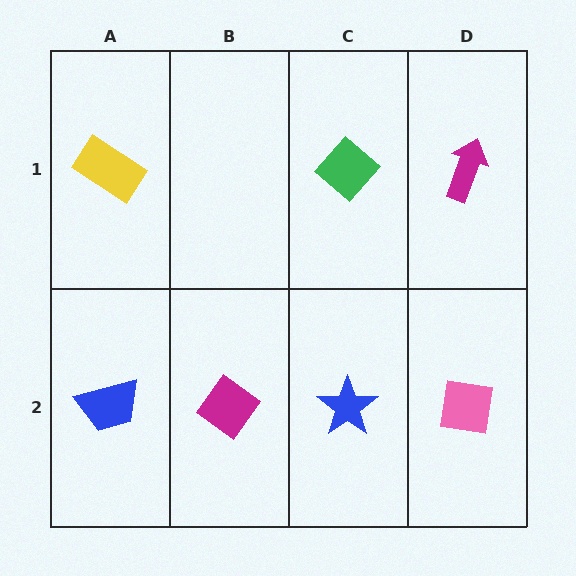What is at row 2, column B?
A magenta diamond.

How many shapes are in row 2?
4 shapes.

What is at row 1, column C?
A green diamond.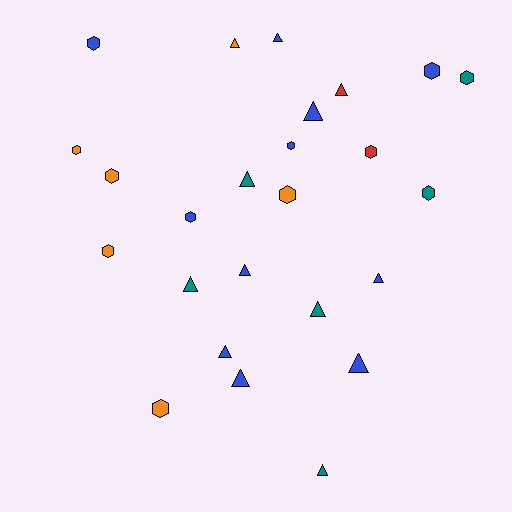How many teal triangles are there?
There are 4 teal triangles.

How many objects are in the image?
There are 25 objects.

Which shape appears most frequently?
Triangle, with 13 objects.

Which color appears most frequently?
Blue, with 11 objects.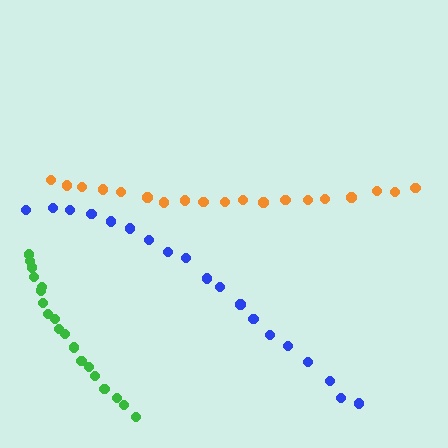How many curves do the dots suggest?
There are 3 distinct paths.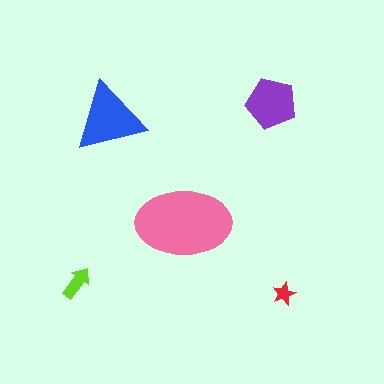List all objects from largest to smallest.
The pink ellipse, the blue triangle, the purple pentagon, the lime arrow, the red star.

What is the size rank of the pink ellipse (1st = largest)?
1st.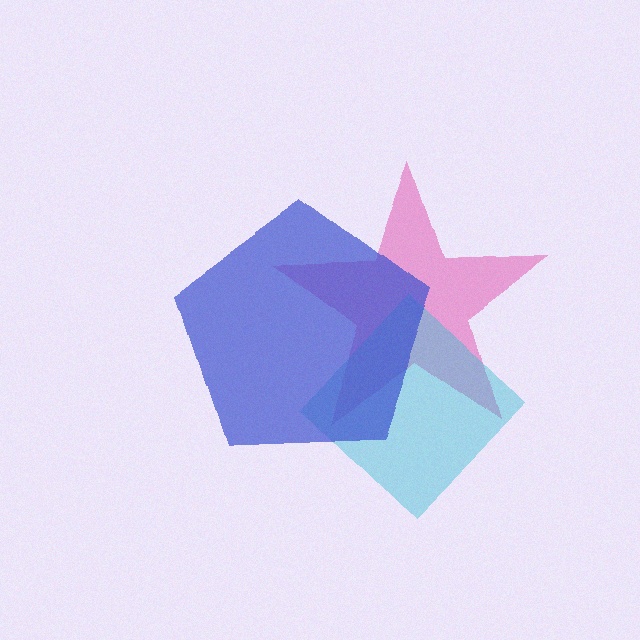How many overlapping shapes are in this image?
There are 3 overlapping shapes in the image.